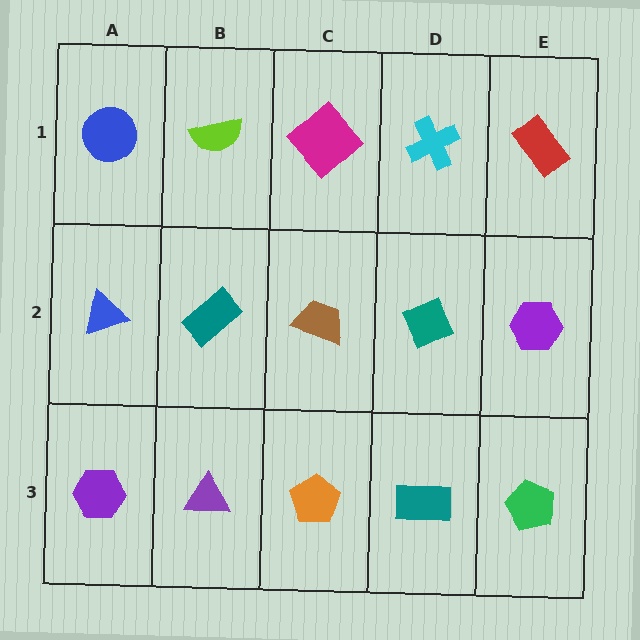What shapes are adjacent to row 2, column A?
A blue circle (row 1, column A), a purple hexagon (row 3, column A), a teal rectangle (row 2, column B).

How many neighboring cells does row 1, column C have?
3.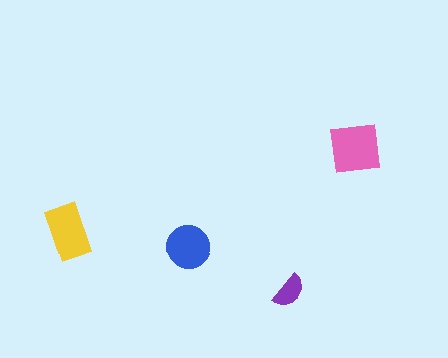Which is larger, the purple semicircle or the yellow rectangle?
The yellow rectangle.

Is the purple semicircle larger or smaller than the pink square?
Smaller.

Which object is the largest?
The pink square.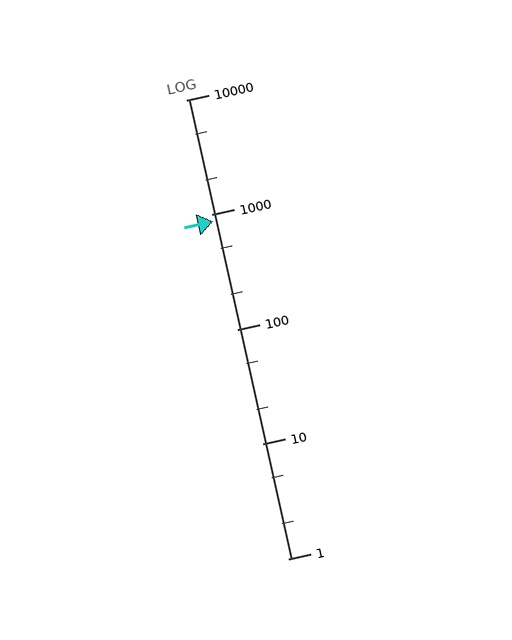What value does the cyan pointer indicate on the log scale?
The pointer indicates approximately 880.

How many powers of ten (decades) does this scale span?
The scale spans 4 decades, from 1 to 10000.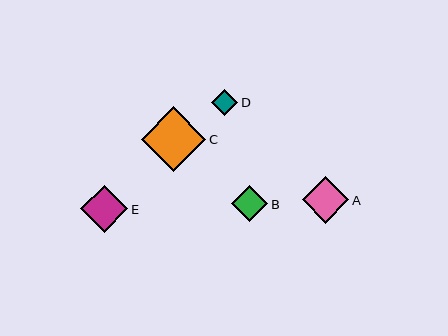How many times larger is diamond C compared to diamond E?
Diamond C is approximately 1.4 times the size of diamond E.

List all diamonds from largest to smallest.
From largest to smallest: C, E, A, B, D.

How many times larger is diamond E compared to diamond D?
Diamond E is approximately 1.8 times the size of diamond D.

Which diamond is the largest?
Diamond C is the largest with a size of approximately 64 pixels.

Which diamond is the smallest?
Diamond D is the smallest with a size of approximately 26 pixels.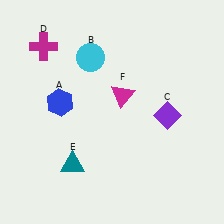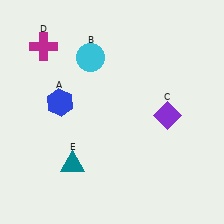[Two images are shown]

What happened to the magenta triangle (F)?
The magenta triangle (F) was removed in Image 2. It was in the top-right area of Image 1.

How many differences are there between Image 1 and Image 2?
There is 1 difference between the two images.